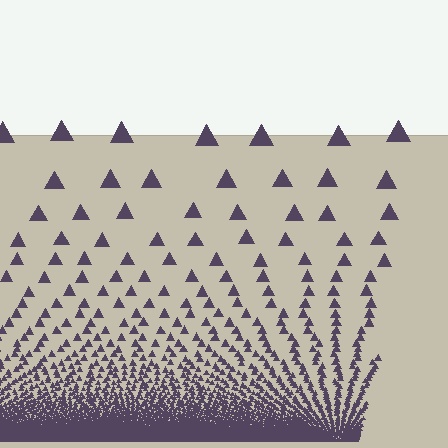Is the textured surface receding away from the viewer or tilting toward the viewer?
The surface appears to tilt toward the viewer. Texture elements get larger and sparser toward the top.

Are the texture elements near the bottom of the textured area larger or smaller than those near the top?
Smaller. The gradient is inverted — elements near the bottom are smaller and denser.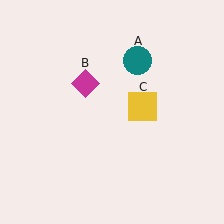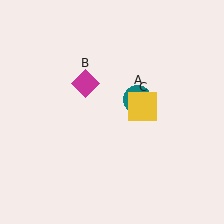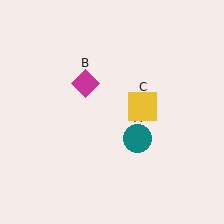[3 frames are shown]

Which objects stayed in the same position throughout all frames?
Magenta diamond (object B) and yellow square (object C) remained stationary.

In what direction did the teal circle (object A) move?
The teal circle (object A) moved down.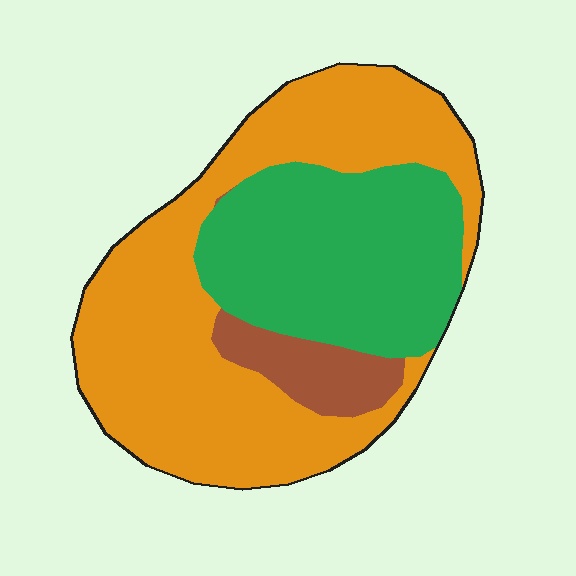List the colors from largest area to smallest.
From largest to smallest: orange, green, brown.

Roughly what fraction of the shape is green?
Green covers roughly 35% of the shape.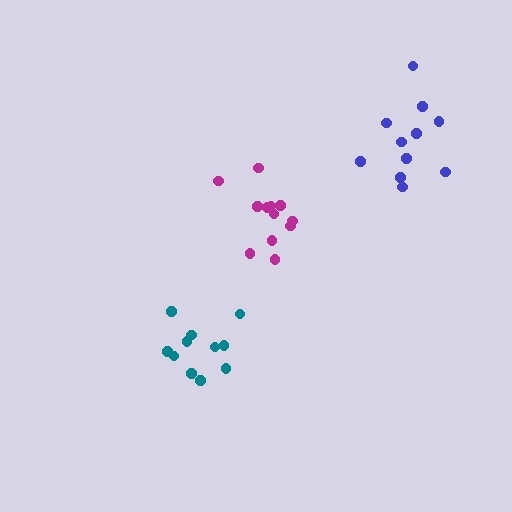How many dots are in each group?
Group 1: 12 dots, Group 2: 11 dots, Group 3: 11 dots (34 total).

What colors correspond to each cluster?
The clusters are colored: magenta, teal, blue.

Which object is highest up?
The blue cluster is topmost.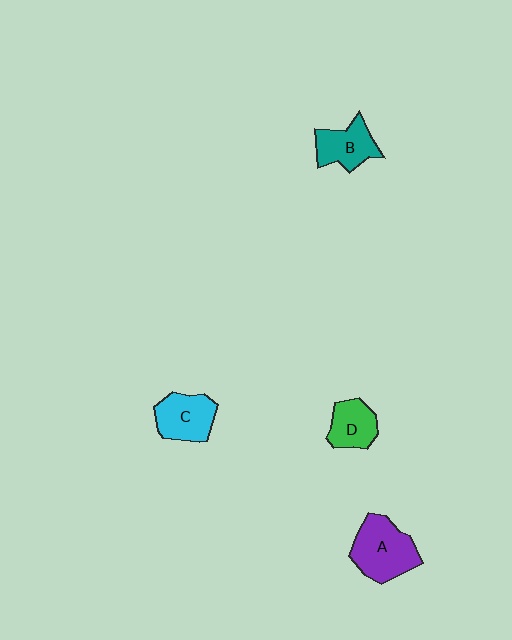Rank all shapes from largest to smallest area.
From largest to smallest: A (purple), C (cyan), B (teal), D (green).